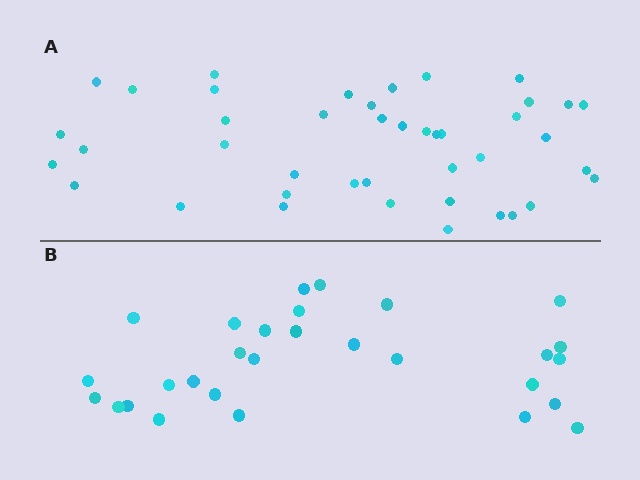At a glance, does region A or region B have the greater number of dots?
Region A (the top region) has more dots.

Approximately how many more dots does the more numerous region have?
Region A has approximately 15 more dots than region B.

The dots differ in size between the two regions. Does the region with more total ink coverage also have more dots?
No. Region B has more total ink coverage because its dots are larger, but region A actually contains more individual dots. Total area can be misleading — the number of items is what matters here.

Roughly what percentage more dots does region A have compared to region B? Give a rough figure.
About 45% more.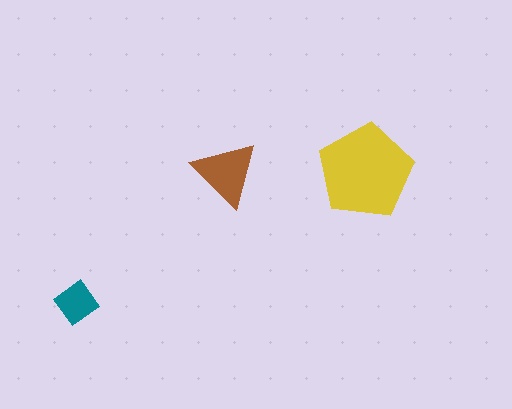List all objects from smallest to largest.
The teal diamond, the brown triangle, the yellow pentagon.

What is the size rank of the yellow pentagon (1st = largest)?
1st.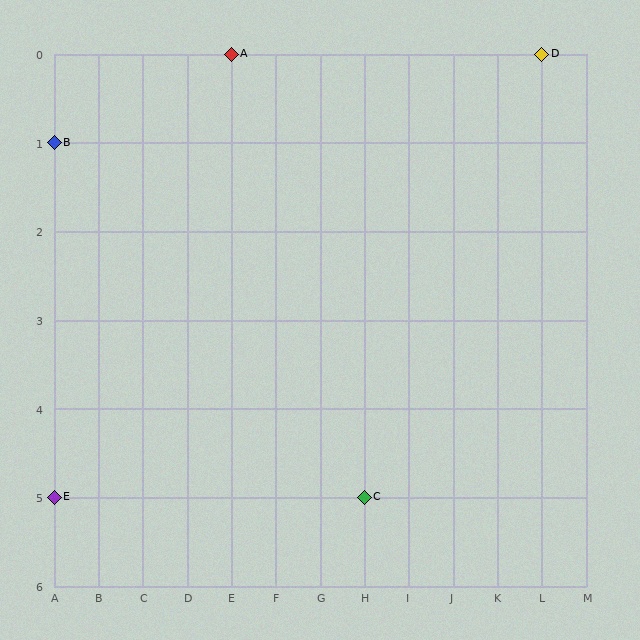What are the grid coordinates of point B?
Point B is at grid coordinates (A, 1).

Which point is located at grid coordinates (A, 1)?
Point B is at (A, 1).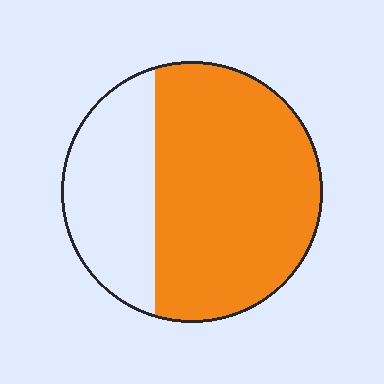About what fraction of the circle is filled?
About two thirds (2/3).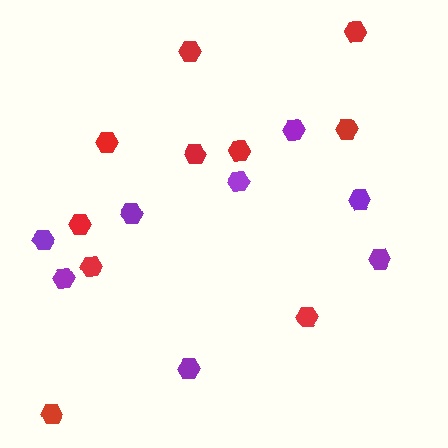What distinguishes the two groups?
There are 2 groups: one group of purple hexagons (8) and one group of red hexagons (10).